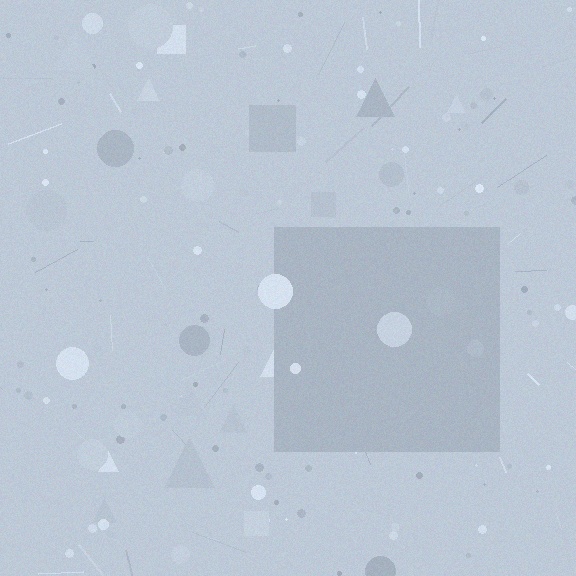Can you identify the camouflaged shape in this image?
The camouflaged shape is a square.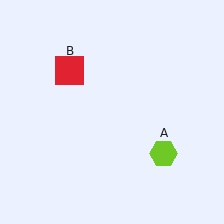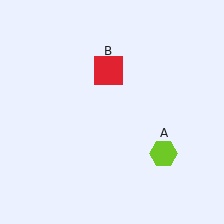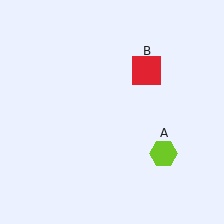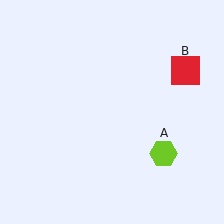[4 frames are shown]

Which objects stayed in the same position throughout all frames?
Lime hexagon (object A) remained stationary.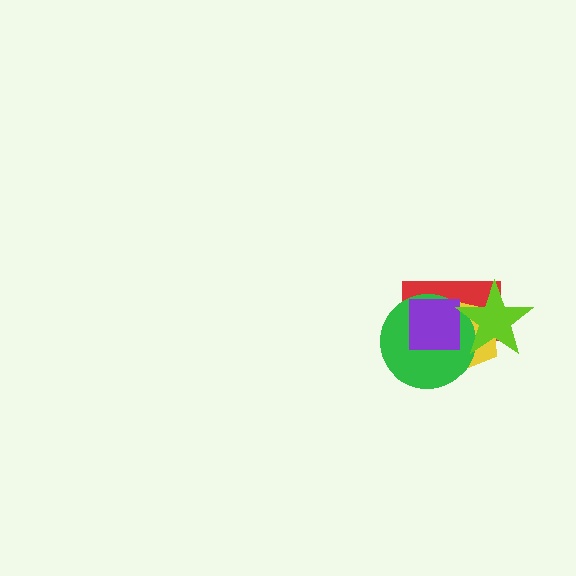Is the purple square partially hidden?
No, no other shape covers it.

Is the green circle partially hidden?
Yes, it is partially covered by another shape.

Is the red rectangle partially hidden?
Yes, it is partially covered by another shape.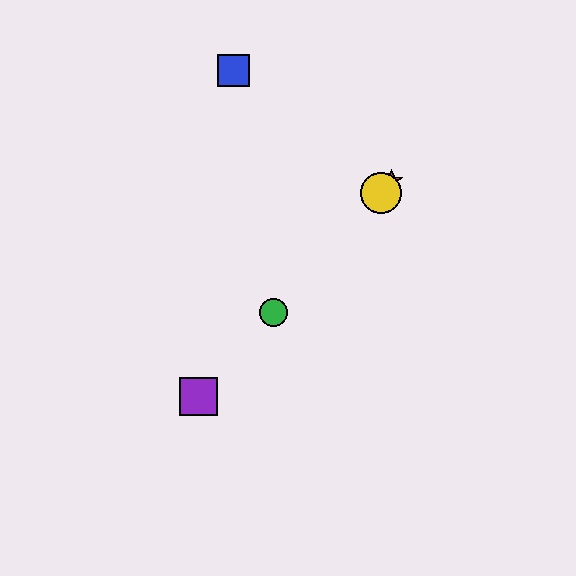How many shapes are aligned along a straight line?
4 shapes (the red star, the green circle, the yellow circle, the purple square) are aligned along a straight line.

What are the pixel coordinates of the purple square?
The purple square is at (199, 396).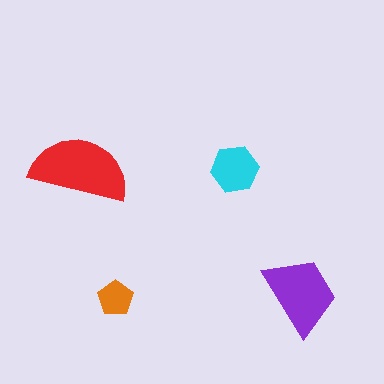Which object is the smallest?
The orange pentagon.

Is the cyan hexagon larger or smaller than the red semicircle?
Smaller.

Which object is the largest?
The red semicircle.